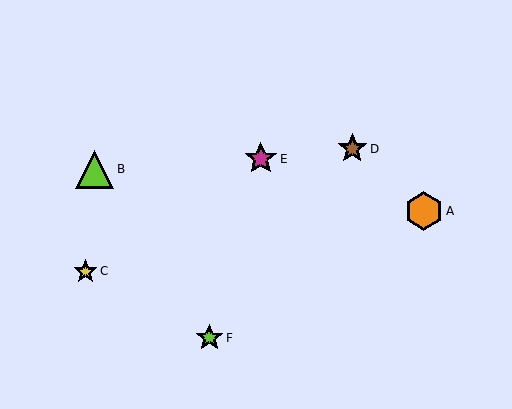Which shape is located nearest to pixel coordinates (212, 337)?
The lime star (labeled F) at (209, 338) is nearest to that location.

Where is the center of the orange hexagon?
The center of the orange hexagon is at (424, 211).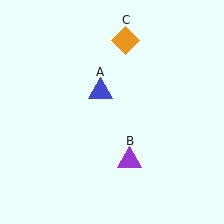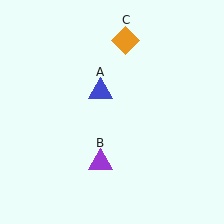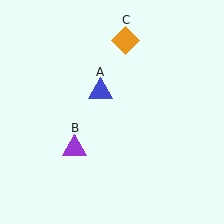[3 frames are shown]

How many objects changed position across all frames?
1 object changed position: purple triangle (object B).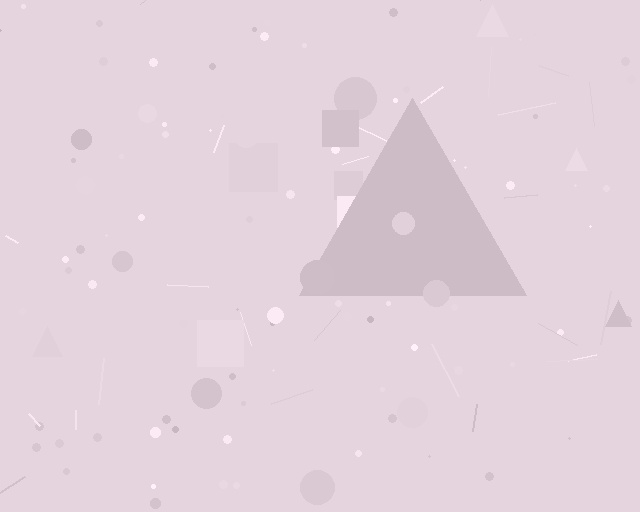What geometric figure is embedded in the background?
A triangle is embedded in the background.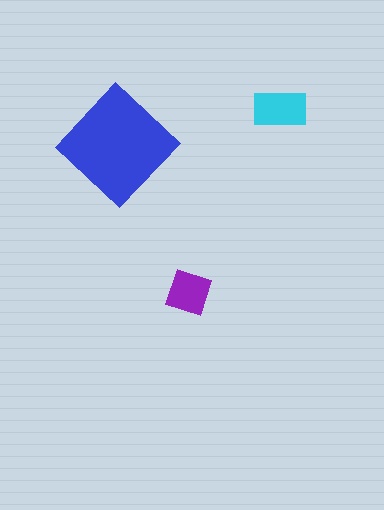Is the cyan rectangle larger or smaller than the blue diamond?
Smaller.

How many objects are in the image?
There are 3 objects in the image.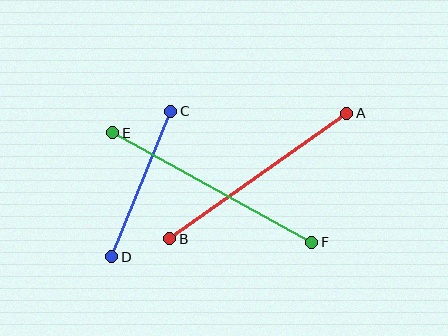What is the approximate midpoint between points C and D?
The midpoint is at approximately (141, 184) pixels.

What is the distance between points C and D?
The distance is approximately 157 pixels.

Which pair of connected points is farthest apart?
Points E and F are farthest apart.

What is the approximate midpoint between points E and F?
The midpoint is at approximately (212, 187) pixels.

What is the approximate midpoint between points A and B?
The midpoint is at approximately (258, 176) pixels.